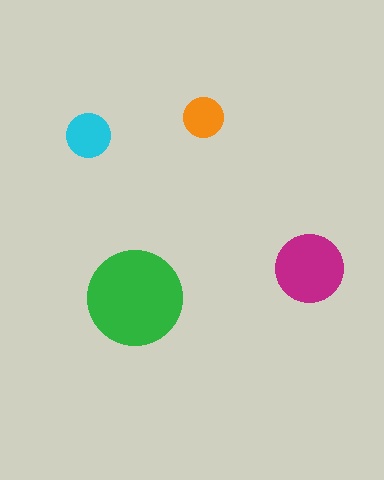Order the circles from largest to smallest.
the green one, the magenta one, the cyan one, the orange one.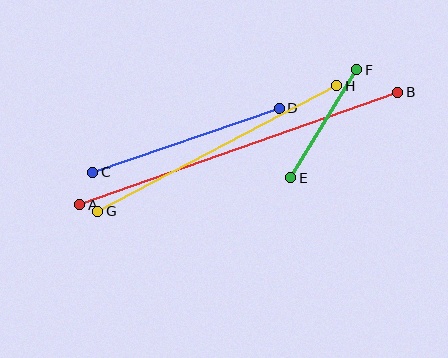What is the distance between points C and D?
The distance is approximately 197 pixels.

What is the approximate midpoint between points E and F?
The midpoint is at approximately (324, 124) pixels.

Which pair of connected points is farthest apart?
Points A and B are farthest apart.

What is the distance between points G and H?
The distance is approximately 270 pixels.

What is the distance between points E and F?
The distance is approximately 126 pixels.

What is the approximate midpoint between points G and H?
The midpoint is at approximately (217, 149) pixels.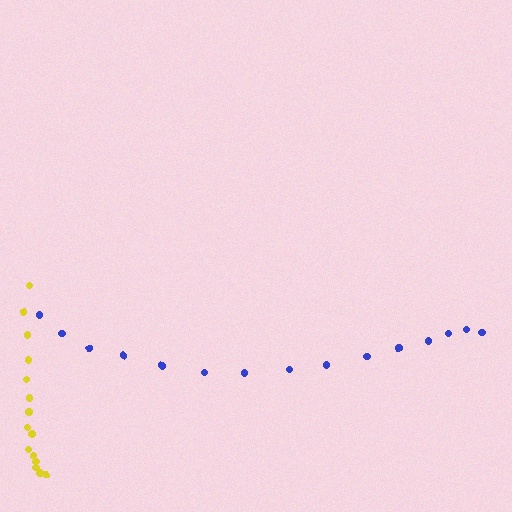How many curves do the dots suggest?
There are 2 distinct paths.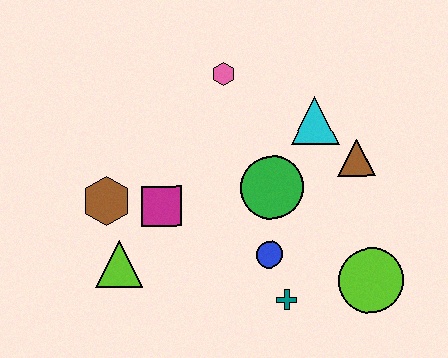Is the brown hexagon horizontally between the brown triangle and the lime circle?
No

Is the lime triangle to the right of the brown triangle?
No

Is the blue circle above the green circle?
No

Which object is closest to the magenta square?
The brown hexagon is closest to the magenta square.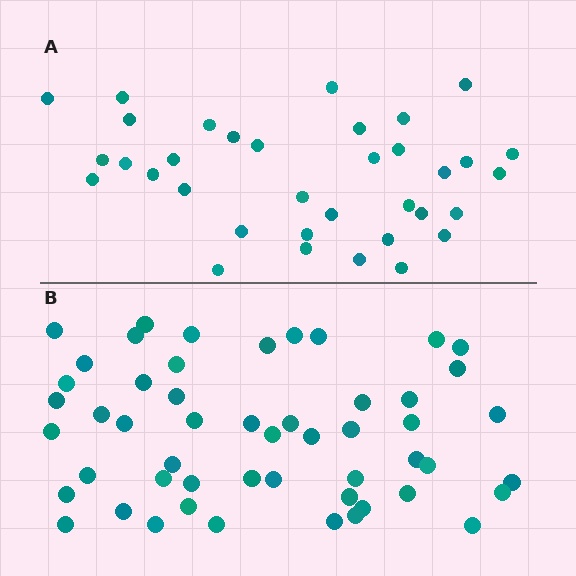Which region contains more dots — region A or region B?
Region B (the bottom region) has more dots.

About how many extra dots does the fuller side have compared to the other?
Region B has approximately 15 more dots than region A.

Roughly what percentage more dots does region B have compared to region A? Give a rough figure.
About 50% more.